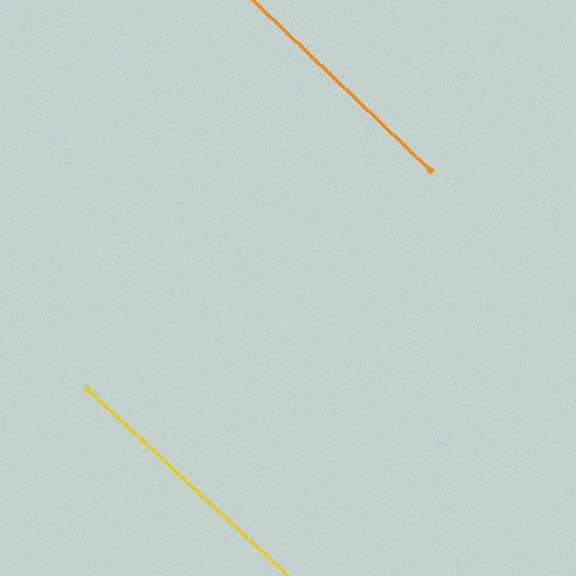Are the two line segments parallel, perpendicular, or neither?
Parallel — their directions differ by only 1.2°.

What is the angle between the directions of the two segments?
Approximately 1 degree.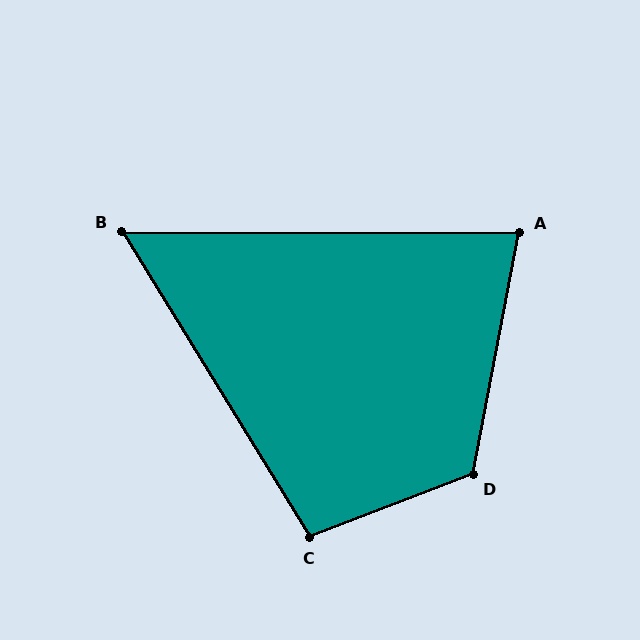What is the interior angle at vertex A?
Approximately 79 degrees (acute).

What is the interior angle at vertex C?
Approximately 101 degrees (obtuse).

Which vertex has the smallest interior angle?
B, at approximately 58 degrees.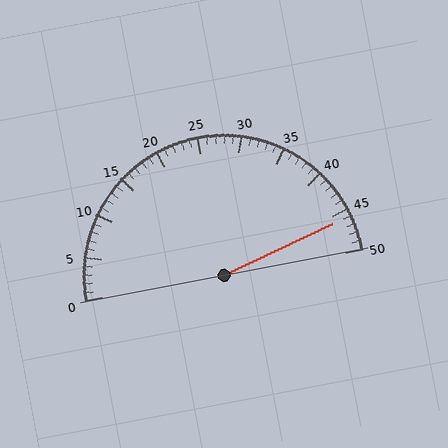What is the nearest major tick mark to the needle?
The nearest major tick mark is 45.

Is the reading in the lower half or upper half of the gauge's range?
The reading is in the upper half of the range (0 to 50).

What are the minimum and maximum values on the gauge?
The gauge ranges from 0 to 50.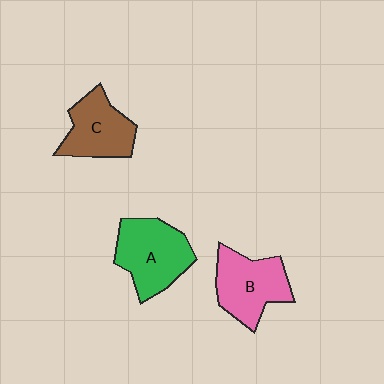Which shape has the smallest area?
Shape C (brown).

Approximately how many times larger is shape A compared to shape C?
Approximately 1.2 times.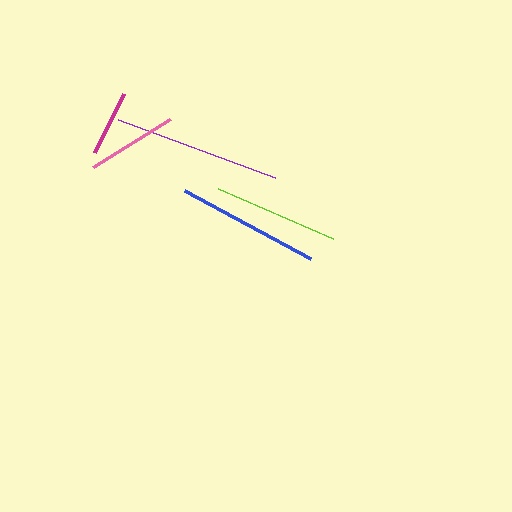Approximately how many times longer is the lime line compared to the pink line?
The lime line is approximately 1.4 times the length of the pink line.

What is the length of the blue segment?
The blue segment is approximately 143 pixels long.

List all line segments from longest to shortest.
From longest to shortest: purple, blue, lime, pink, magenta.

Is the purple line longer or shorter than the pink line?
The purple line is longer than the pink line.